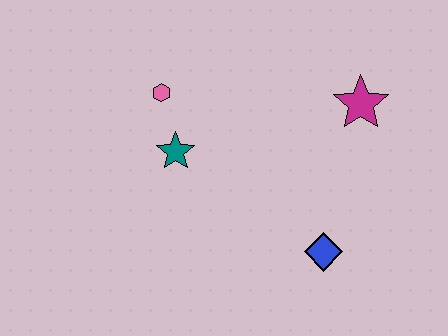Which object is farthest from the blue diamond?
The pink hexagon is farthest from the blue diamond.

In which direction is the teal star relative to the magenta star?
The teal star is to the left of the magenta star.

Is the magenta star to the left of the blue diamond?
No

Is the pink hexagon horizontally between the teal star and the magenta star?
No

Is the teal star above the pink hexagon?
No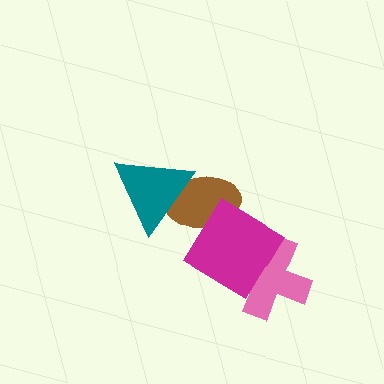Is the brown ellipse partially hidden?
Yes, it is partially covered by another shape.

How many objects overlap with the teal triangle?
1 object overlaps with the teal triangle.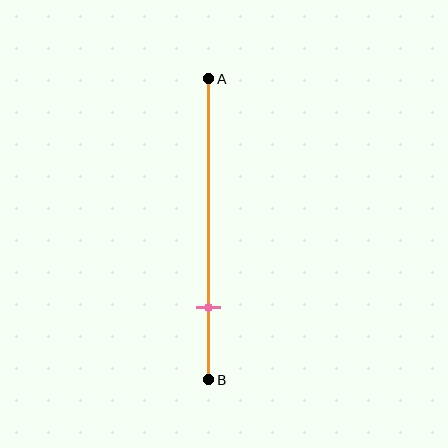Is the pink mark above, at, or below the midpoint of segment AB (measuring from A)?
The pink mark is below the midpoint of segment AB.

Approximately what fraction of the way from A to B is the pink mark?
The pink mark is approximately 75% of the way from A to B.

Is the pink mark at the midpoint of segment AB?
No, the mark is at about 75% from A, not at the 50% midpoint.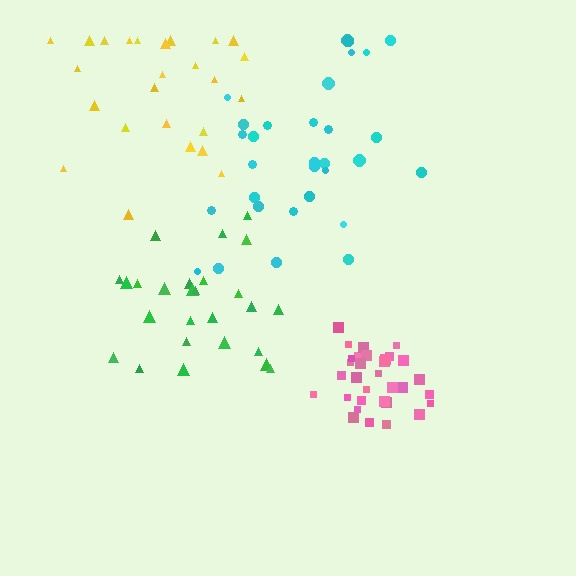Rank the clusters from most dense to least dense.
pink, green, cyan, yellow.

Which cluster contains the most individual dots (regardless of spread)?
Pink (32).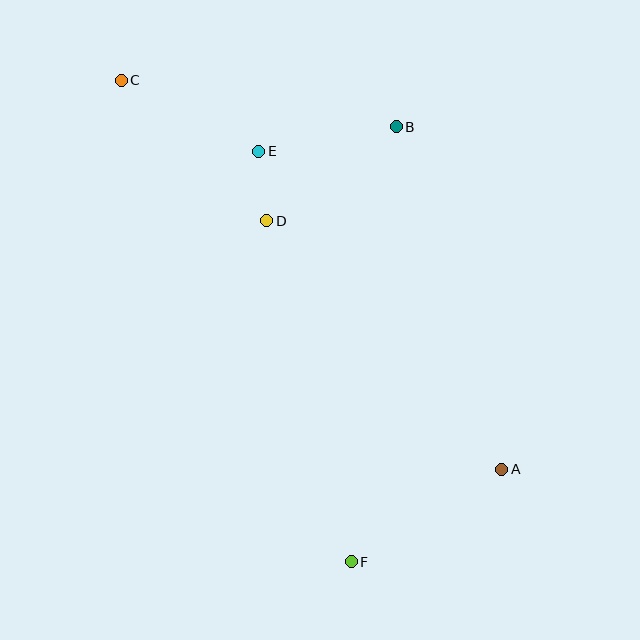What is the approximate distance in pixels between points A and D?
The distance between A and D is approximately 342 pixels.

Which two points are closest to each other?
Points D and E are closest to each other.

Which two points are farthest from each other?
Points A and C are farthest from each other.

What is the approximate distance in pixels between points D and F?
The distance between D and F is approximately 351 pixels.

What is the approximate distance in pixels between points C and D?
The distance between C and D is approximately 202 pixels.